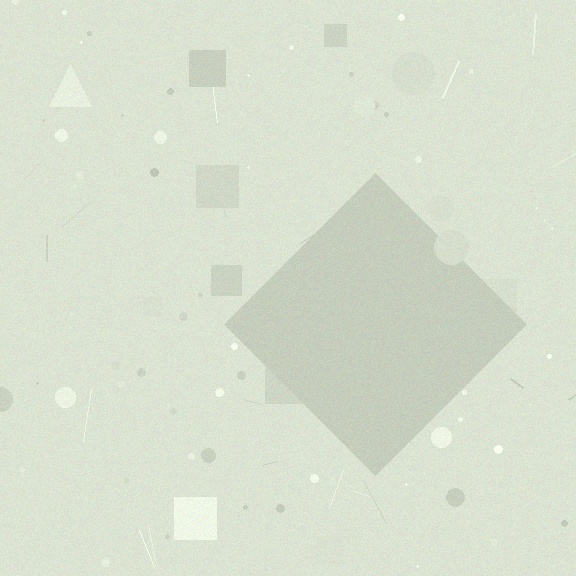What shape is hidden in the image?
A diamond is hidden in the image.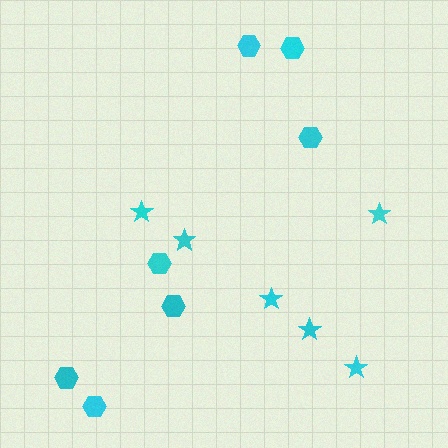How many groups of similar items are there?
There are 2 groups: one group of hexagons (7) and one group of stars (6).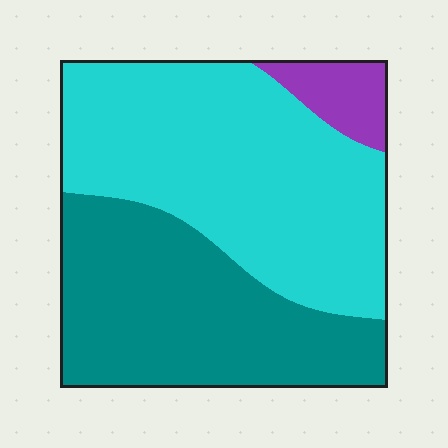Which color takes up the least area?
Purple, at roughly 5%.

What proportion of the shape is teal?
Teal takes up about two fifths (2/5) of the shape.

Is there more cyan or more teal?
Cyan.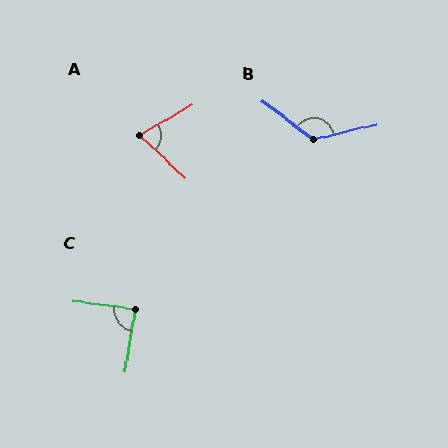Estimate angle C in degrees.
Approximately 88 degrees.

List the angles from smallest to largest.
A (74°), C (88°), B (130°).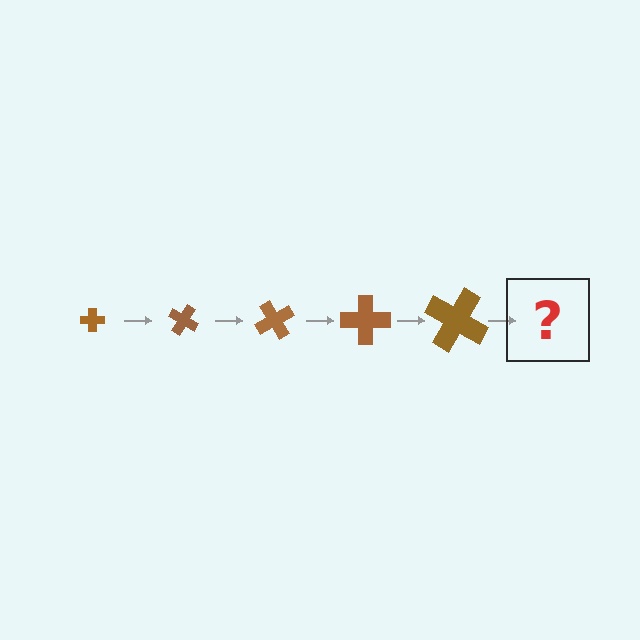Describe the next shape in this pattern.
It should be a cross, larger than the previous one and rotated 150 degrees from the start.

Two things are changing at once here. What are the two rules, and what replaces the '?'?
The two rules are that the cross grows larger each step and it rotates 30 degrees each step. The '?' should be a cross, larger than the previous one and rotated 150 degrees from the start.